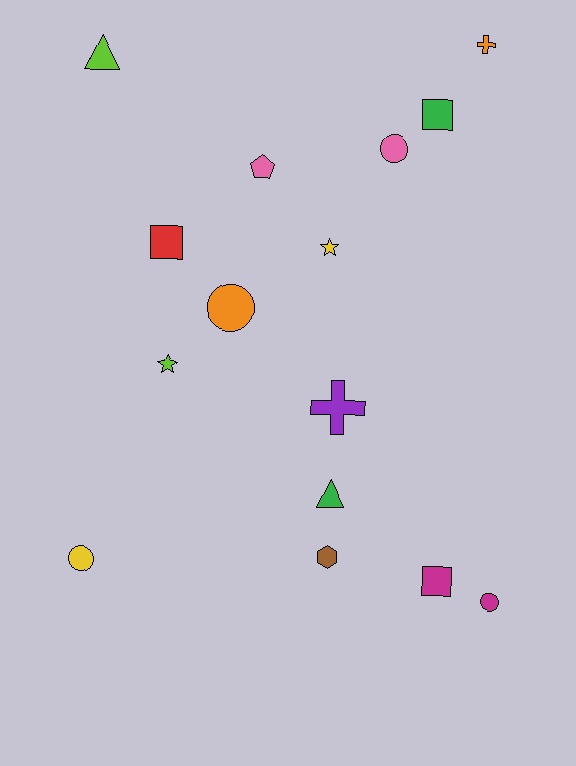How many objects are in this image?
There are 15 objects.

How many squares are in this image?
There are 3 squares.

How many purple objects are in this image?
There is 1 purple object.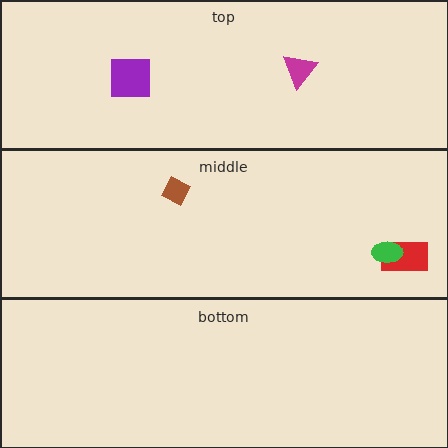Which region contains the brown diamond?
The middle region.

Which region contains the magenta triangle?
The top region.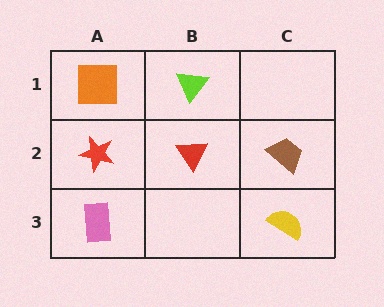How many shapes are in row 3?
2 shapes.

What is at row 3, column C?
A yellow semicircle.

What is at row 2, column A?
A red star.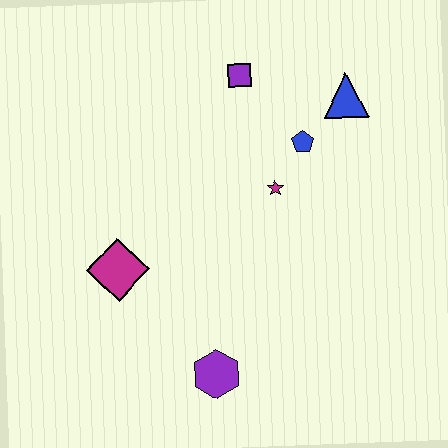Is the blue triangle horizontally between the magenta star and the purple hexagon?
No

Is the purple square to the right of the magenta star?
No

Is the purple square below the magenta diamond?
No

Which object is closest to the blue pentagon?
The magenta star is closest to the blue pentagon.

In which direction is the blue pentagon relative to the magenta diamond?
The blue pentagon is to the right of the magenta diamond.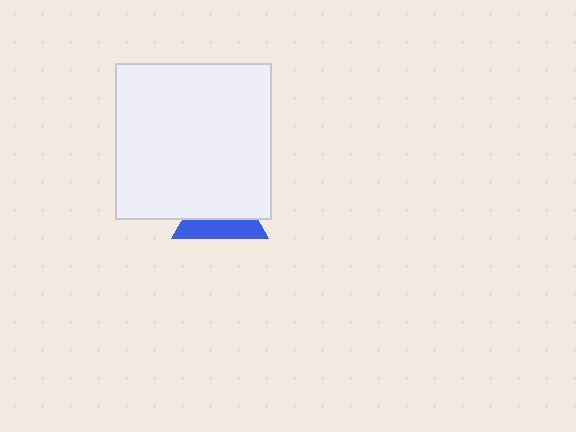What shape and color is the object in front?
The object in front is a white square.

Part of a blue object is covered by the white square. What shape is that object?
It is a triangle.